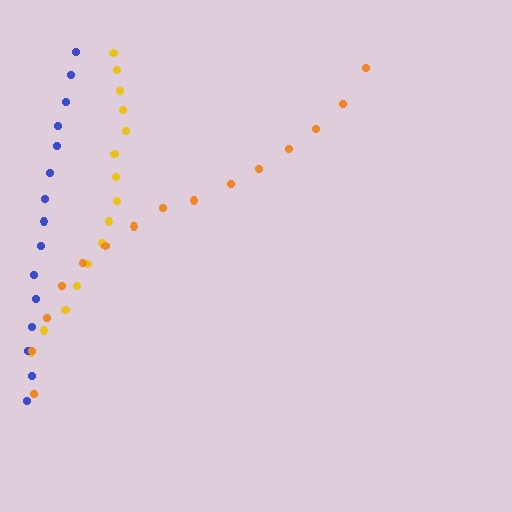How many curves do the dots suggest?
There are 3 distinct paths.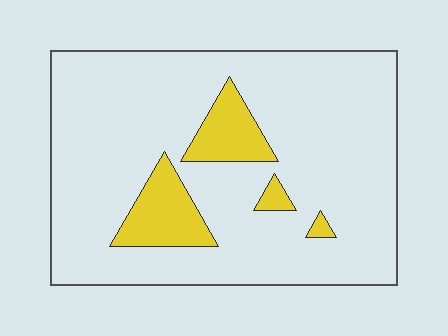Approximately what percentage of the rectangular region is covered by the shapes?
Approximately 15%.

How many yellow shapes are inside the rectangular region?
4.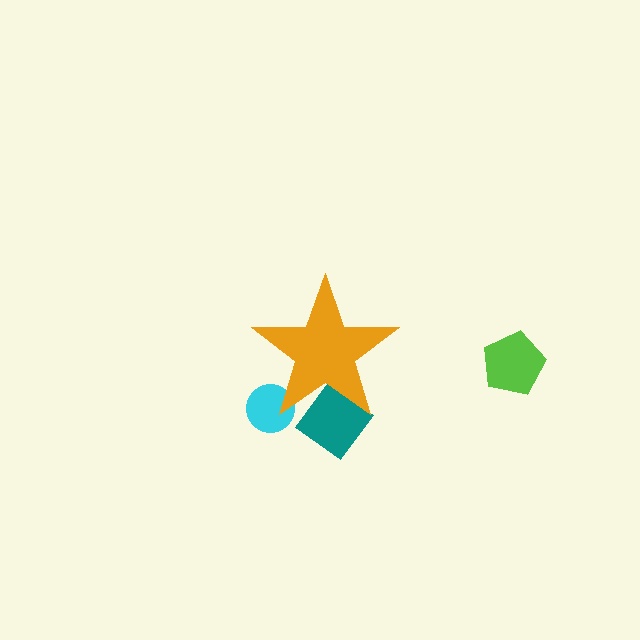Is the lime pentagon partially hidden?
No, the lime pentagon is fully visible.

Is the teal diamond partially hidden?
Yes, the teal diamond is partially hidden behind the orange star.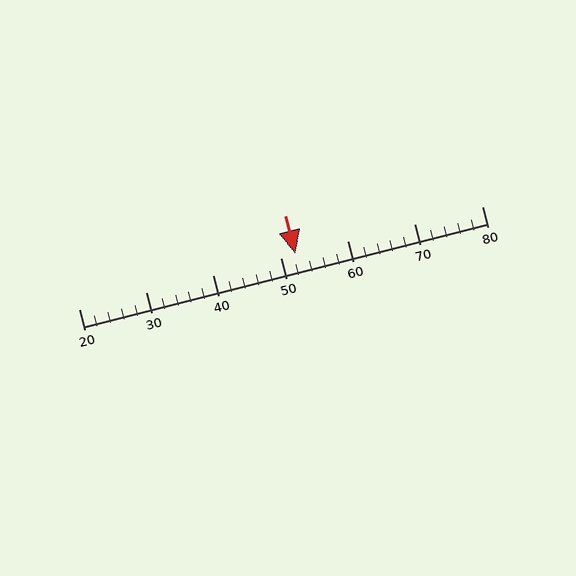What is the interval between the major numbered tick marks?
The major tick marks are spaced 10 units apart.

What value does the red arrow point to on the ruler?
The red arrow points to approximately 52.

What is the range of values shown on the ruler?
The ruler shows values from 20 to 80.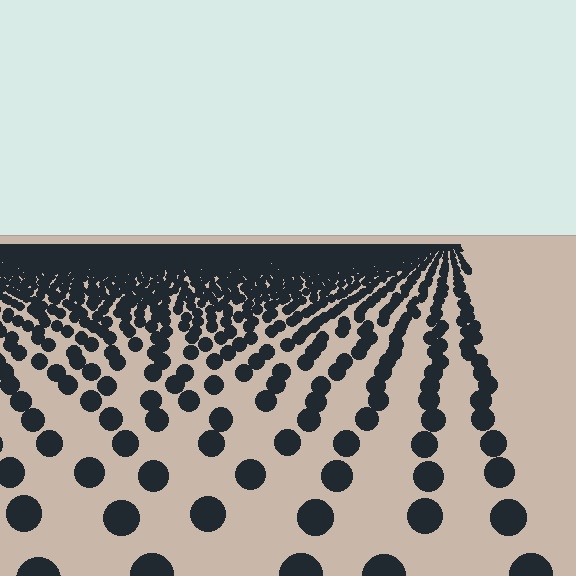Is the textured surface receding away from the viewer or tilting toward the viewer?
The surface is receding away from the viewer. Texture elements get smaller and denser toward the top.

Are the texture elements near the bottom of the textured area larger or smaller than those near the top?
Larger. Near the bottom, elements are closer to the viewer and appear at a bigger on-screen size.